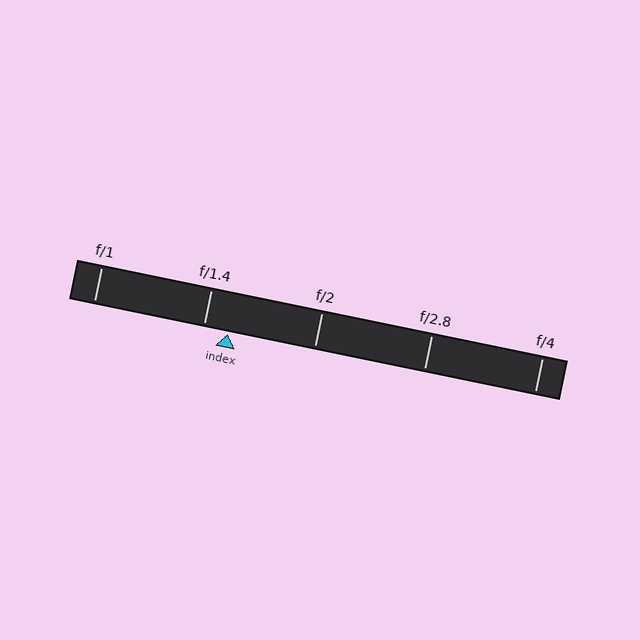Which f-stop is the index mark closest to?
The index mark is closest to f/1.4.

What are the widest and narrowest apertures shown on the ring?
The widest aperture shown is f/1 and the narrowest is f/4.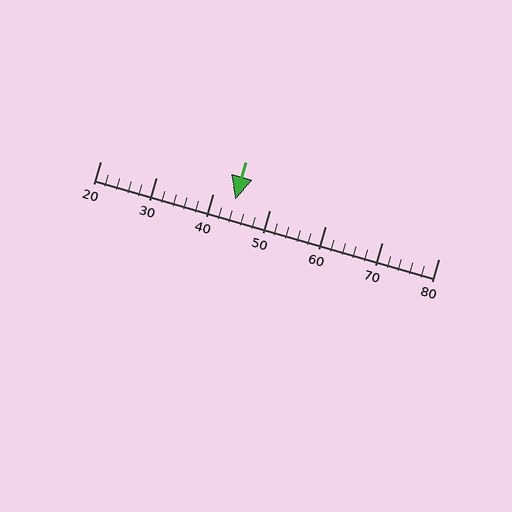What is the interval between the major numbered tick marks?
The major tick marks are spaced 10 units apart.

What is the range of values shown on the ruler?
The ruler shows values from 20 to 80.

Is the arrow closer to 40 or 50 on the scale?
The arrow is closer to 40.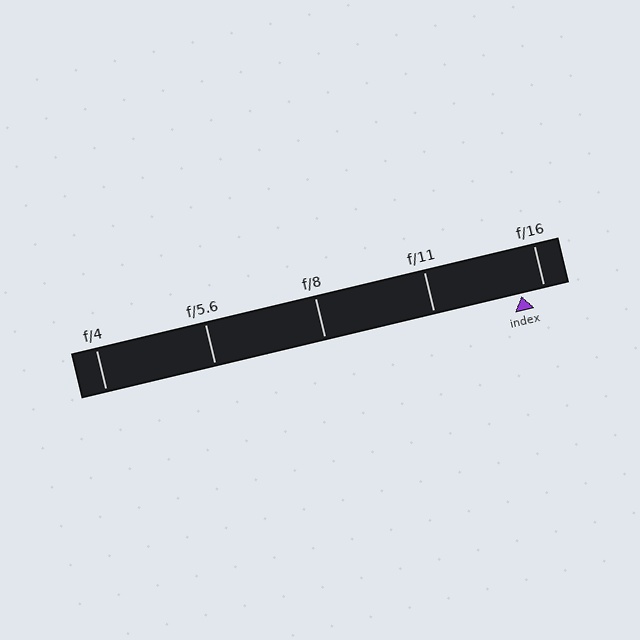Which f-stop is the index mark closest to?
The index mark is closest to f/16.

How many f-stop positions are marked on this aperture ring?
There are 5 f-stop positions marked.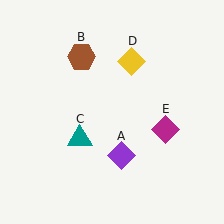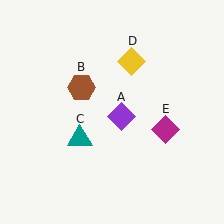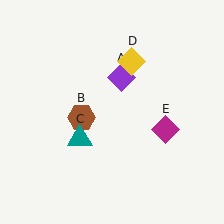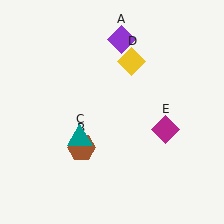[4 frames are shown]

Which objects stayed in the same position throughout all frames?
Teal triangle (object C) and yellow diamond (object D) and magenta diamond (object E) remained stationary.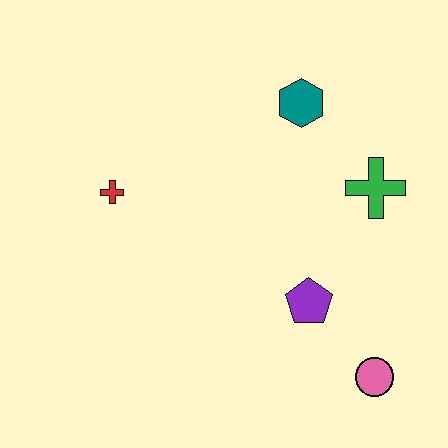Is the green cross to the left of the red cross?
No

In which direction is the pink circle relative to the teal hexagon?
The pink circle is below the teal hexagon.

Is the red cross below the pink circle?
No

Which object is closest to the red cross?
The teal hexagon is closest to the red cross.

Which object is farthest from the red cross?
The pink circle is farthest from the red cross.